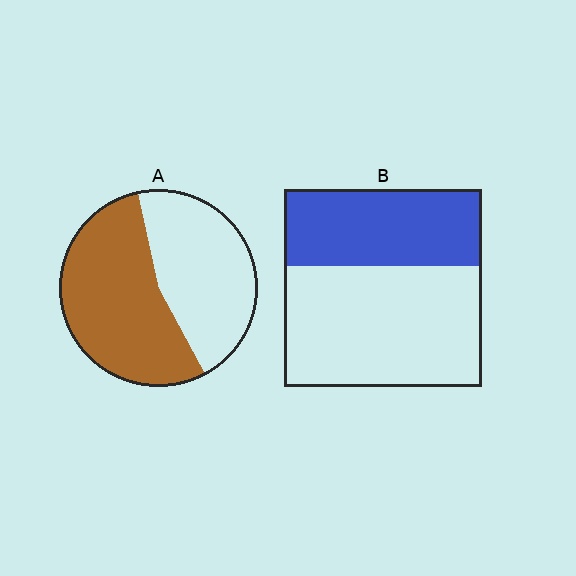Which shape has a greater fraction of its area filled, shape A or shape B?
Shape A.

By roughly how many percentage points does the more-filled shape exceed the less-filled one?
By roughly 15 percentage points (A over B).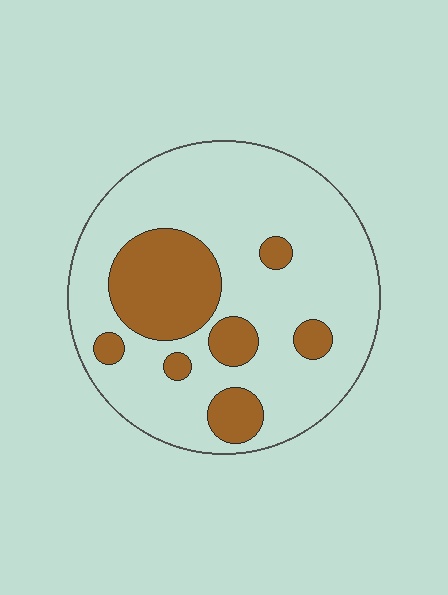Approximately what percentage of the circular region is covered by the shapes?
Approximately 25%.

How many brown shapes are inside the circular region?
7.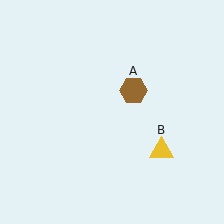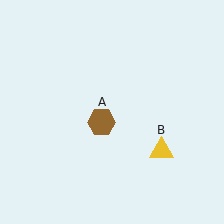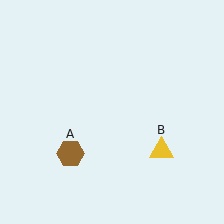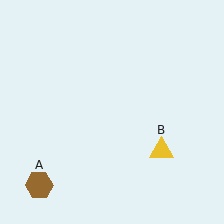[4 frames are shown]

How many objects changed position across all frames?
1 object changed position: brown hexagon (object A).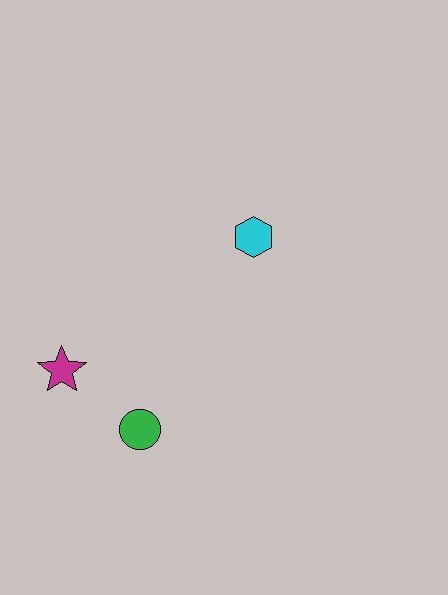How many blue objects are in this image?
There are no blue objects.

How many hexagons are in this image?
There is 1 hexagon.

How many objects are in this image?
There are 3 objects.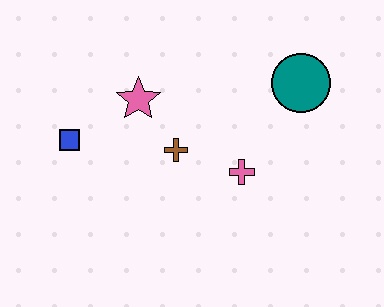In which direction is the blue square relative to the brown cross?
The blue square is to the left of the brown cross.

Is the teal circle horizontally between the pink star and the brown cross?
No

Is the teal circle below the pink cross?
No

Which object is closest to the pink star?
The brown cross is closest to the pink star.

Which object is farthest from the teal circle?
The blue square is farthest from the teal circle.